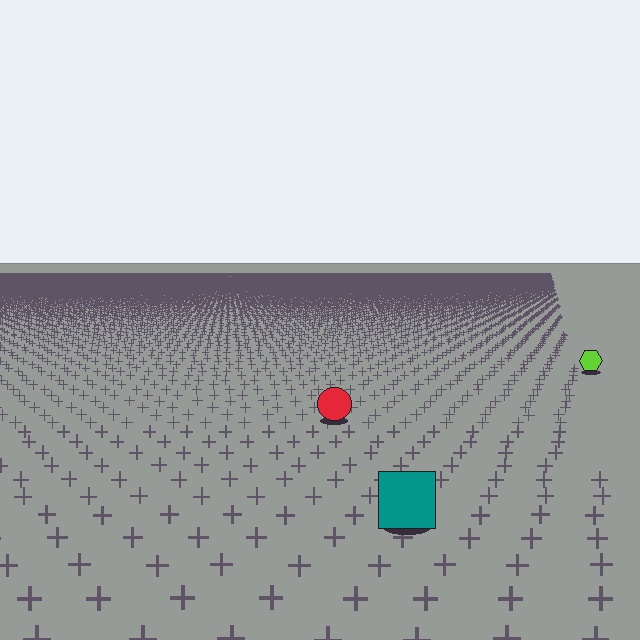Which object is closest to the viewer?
The teal square is closest. The texture marks near it are larger and more spread out.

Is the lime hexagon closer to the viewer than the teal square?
No. The teal square is closer — you can tell from the texture gradient: the ground texture is coarser near it.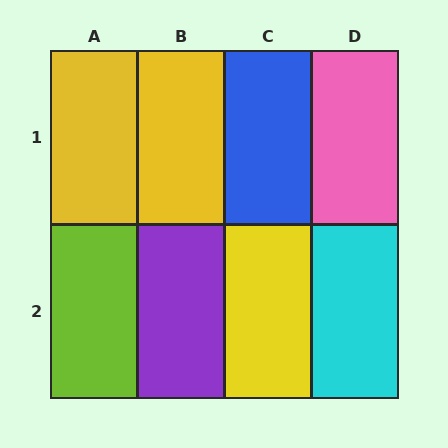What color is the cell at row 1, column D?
Pink.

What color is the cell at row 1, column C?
Blue.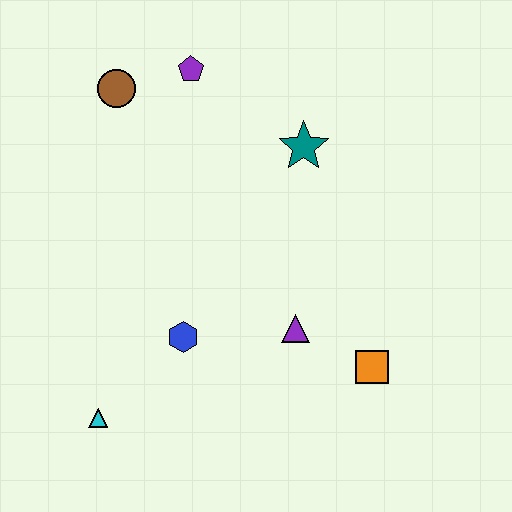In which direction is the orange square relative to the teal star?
The orange square is below the teal star.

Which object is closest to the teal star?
The purple pentagon is closest to the teal star.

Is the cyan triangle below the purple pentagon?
Yes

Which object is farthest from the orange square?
The brown circle is farthest from the orange square.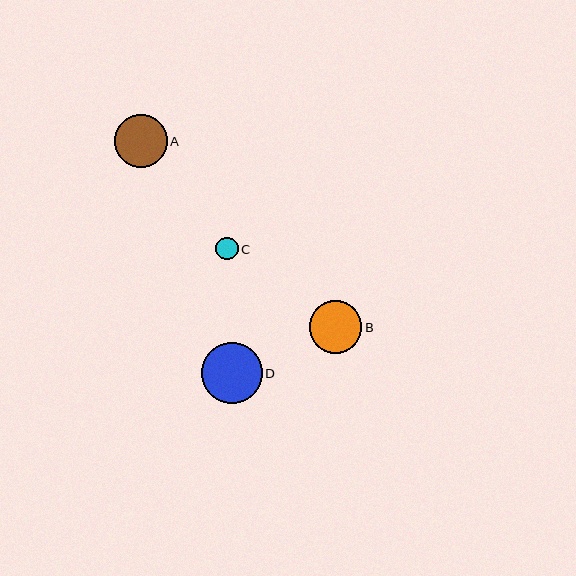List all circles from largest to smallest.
From largest to smallest: D, B, A, C.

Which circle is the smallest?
Circle C is the smallest with a size of approximately 23 pixels.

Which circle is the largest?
Circle D is the largest with a size of approximately 61 pixels.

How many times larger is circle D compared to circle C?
Circle D is approximately 2.7 times the size of circle C.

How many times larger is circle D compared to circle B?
Circle D is approximately 1.2 times the size of circle B.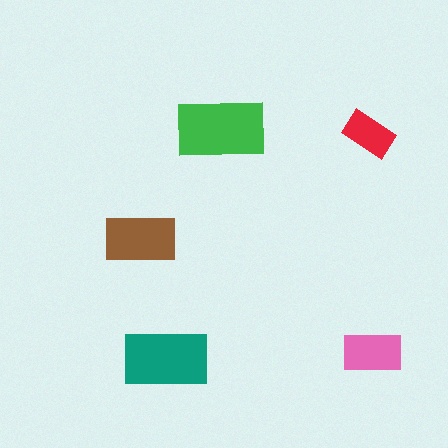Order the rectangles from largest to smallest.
the green one, the teal one, the brown one, the pink one, the red one.